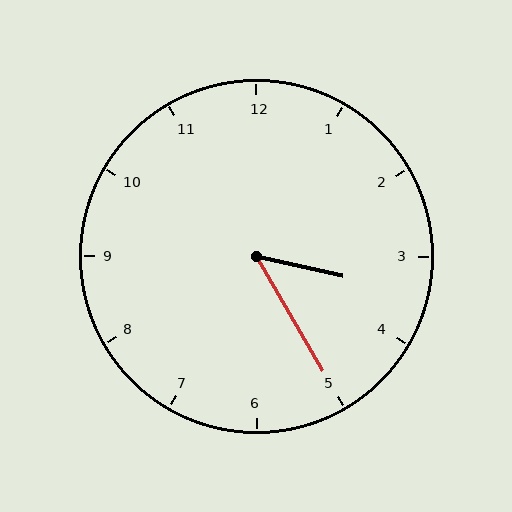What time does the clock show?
3:25.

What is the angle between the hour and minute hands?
Approximately 48 degrees.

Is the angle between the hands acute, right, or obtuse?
It is acute.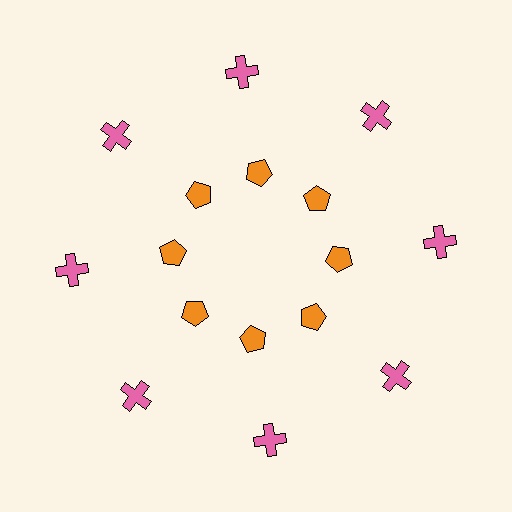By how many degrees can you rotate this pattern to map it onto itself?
The pattern maps onto itself every 45 degrees of rotation.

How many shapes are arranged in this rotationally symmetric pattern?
There are 16 shapes, arranged in 8 groups of 2.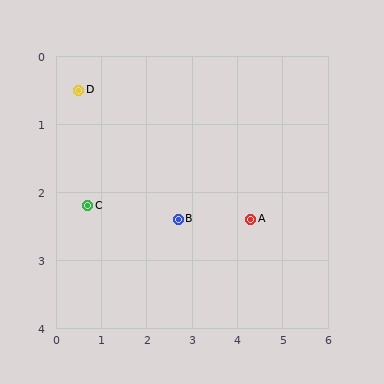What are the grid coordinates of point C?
Point C is at approximately (0.7, 2.2).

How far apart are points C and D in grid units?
Points C and D are about 1.7 grid units apart.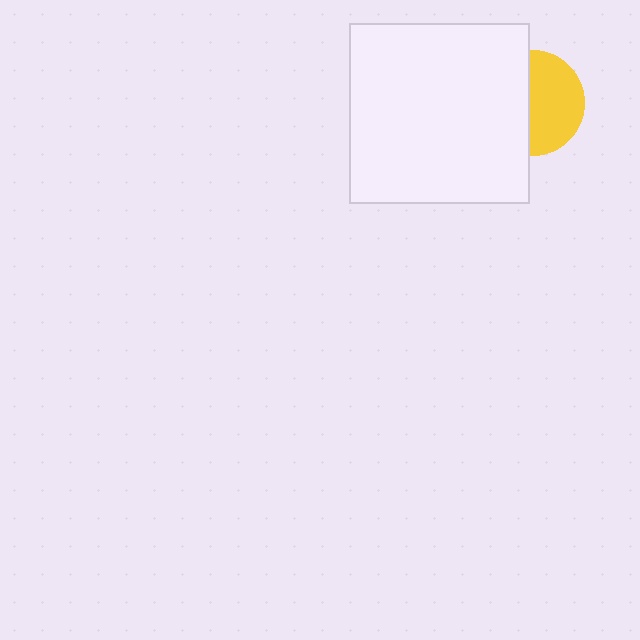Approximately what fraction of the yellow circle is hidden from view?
Roughly 46% of the yellow circle is hidden behind the white square.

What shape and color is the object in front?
The object in front is a white square.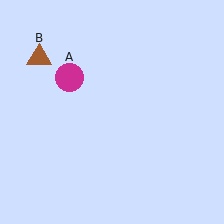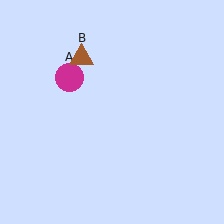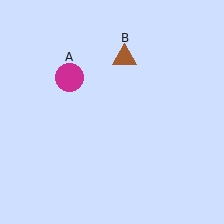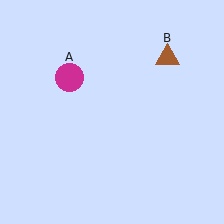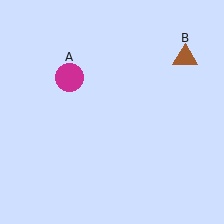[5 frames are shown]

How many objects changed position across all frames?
1 object changed position: brown triangle (object B).